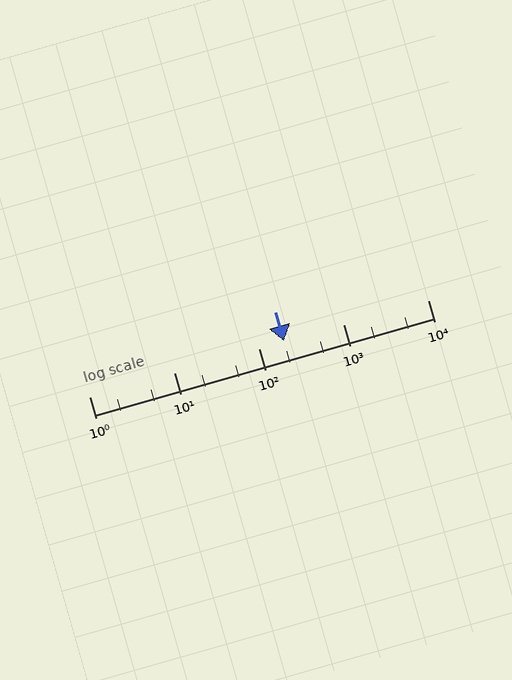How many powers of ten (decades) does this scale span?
The scale spans 4 decades, from 1 to 10000.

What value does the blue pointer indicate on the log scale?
The pointer indicates approximately 200.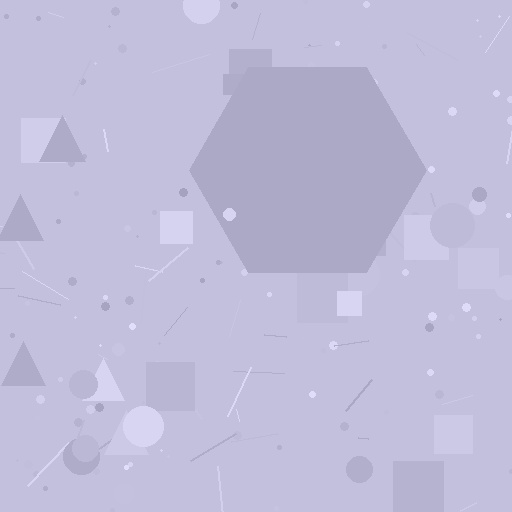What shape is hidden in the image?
A hexagon is hidden in the image.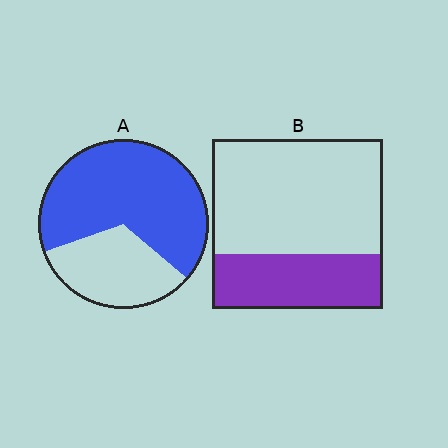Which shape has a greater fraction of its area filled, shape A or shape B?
Shape A.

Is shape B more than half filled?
No.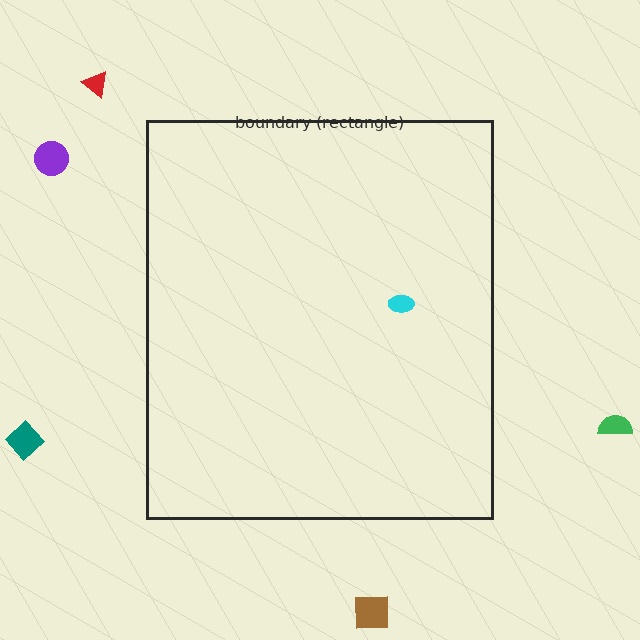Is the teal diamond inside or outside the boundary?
Outside.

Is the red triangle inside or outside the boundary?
Outside.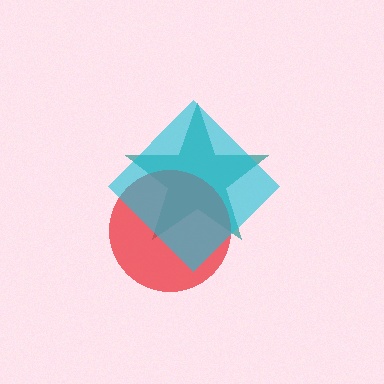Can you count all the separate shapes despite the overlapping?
Yes, there are 3 separate shapes.